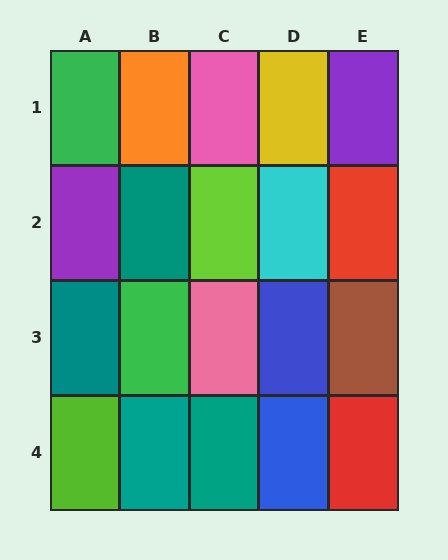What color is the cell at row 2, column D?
Cyan.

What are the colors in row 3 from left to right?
Teal, green, pink, blue, brown.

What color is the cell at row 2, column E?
Red.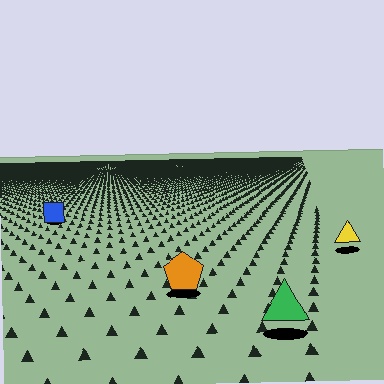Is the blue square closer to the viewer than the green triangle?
No. The green triangle is closer — you can tell from the texture gradient: the ground texture is coarser near it.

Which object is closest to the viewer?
The green triangle is closest. The texture marks near it are larger and more spread out.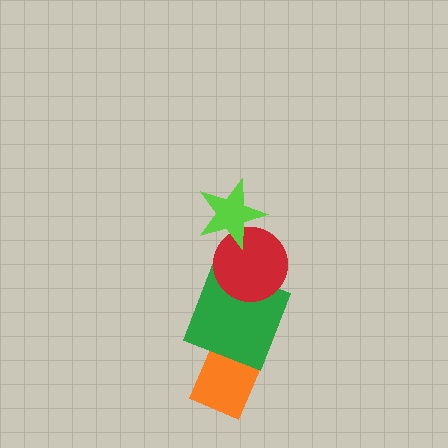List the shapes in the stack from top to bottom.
From top to bottom: the lime star, the red circle, the green square, the orange rectangle.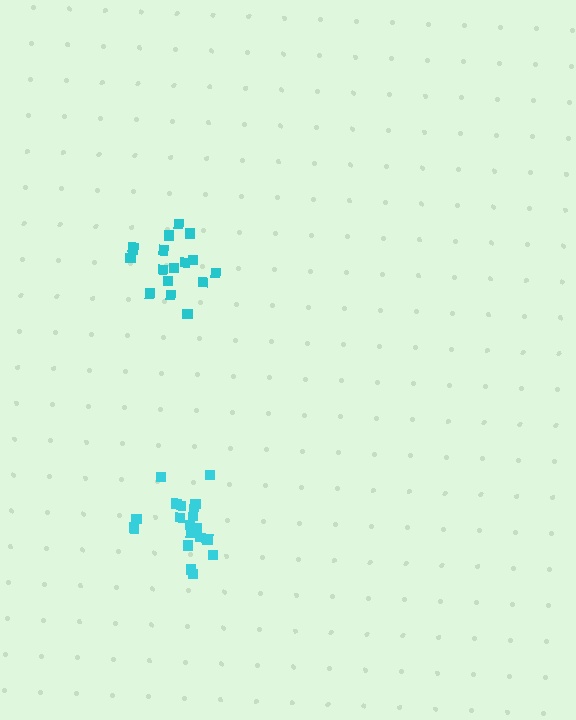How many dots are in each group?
Group 1: 19 dots, Group 2: 17 dots (36 total).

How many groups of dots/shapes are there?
There are 2 groups.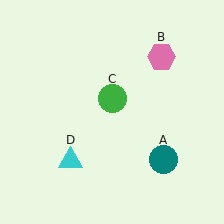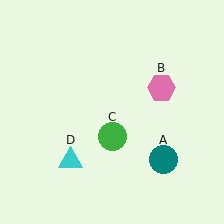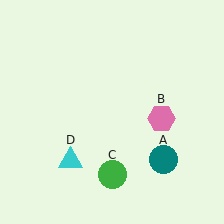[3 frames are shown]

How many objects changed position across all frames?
2 objects changed position: pink hexagon (object B), green circle (object C).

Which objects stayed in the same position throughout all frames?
Teal circle (object A) and cyan triangle (object D) remained stationary.